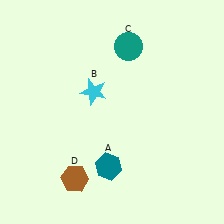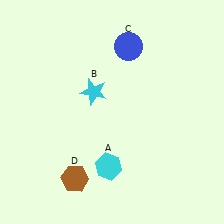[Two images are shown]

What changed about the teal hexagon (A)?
In Image 1, A is teal. In Image 2, it changed to cyan.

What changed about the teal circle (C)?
In Image 1, C is teal. In Image 2, it changed to blue.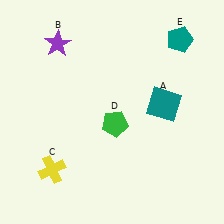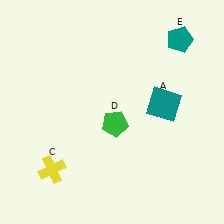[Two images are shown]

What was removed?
The purple star (B) was removed in Image 2.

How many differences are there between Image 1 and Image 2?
There is 1 difference between the two images.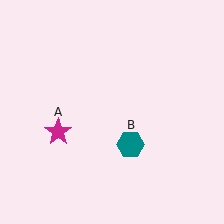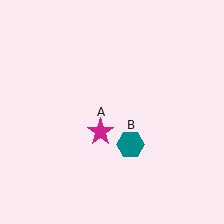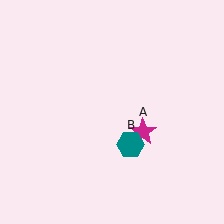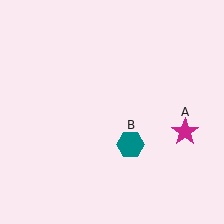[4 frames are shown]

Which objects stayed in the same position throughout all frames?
Teal hexagon (object B) remained stationary.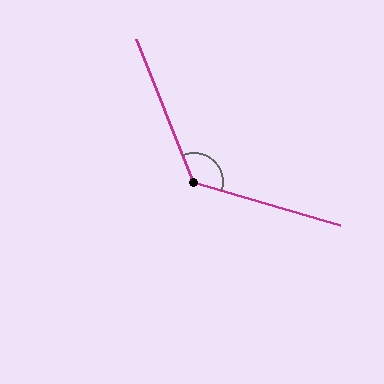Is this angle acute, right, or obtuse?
It is obtuse.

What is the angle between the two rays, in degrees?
Approximately 128 degrees.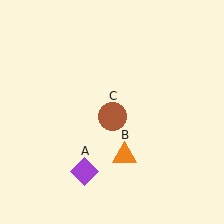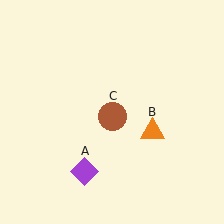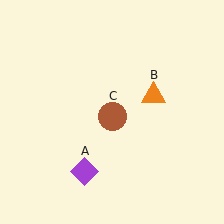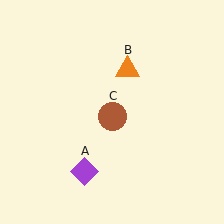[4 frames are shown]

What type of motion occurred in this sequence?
The orange triangle (object B) rotated counterclockwise around the center of the scene.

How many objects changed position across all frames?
1 object changed position: orange triangle (object B).